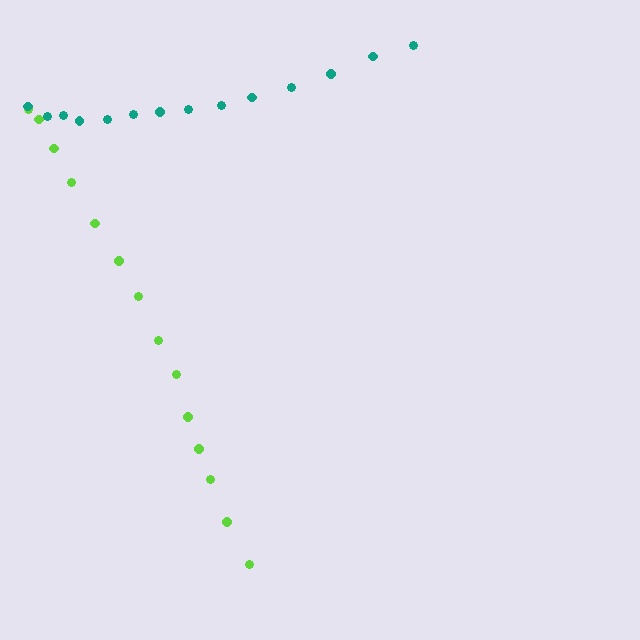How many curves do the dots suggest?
There are 2 distinct paths.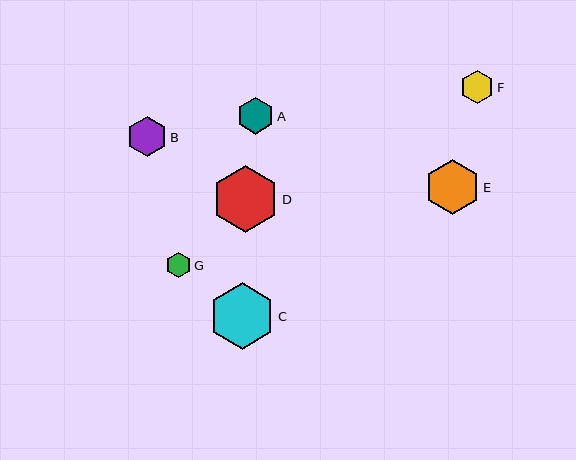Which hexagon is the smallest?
Hexagon G is the smallest with a size of approximately 25 pixels.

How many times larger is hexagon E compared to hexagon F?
Hexagon E is approximately 1.7 times the size of hexagon F.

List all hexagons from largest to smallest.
From largest to smallest: D, C, E, B, A, F, G.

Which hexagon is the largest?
Hexagon D is the largest with a size of approximately 68 pixels.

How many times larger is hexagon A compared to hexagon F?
Hexagon A is approximately 1.1 times the size of hexagon F.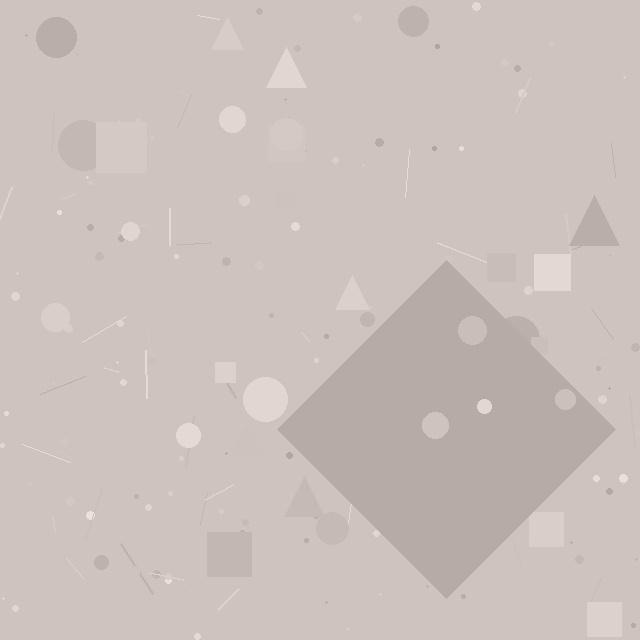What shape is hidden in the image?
A diamond is hidden in the image.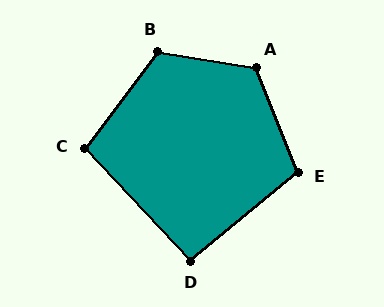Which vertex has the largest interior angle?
A, at approximately 121 degrees.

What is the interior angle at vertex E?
Approximately 108 degrees (obtuse).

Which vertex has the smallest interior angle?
D, at approximately 94 degrees.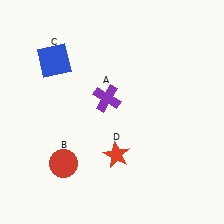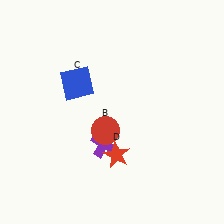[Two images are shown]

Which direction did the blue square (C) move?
The blue square (C) moved down.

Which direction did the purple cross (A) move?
The purple cross (A) moved down.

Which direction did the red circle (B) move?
The red circle (B) moved right.